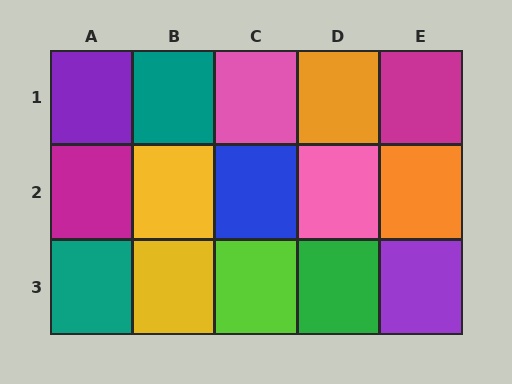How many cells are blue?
1 cell is blue.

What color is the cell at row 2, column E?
Orange.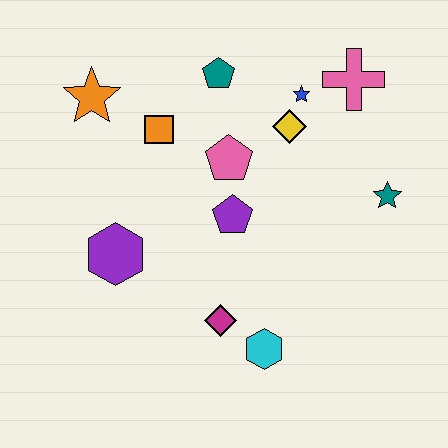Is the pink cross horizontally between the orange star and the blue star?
No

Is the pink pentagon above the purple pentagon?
Yes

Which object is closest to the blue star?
The yellow diamond is closest to the blue star.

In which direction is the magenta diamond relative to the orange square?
The magenta diamond is below the orange square.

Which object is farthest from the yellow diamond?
The cyan hexagon is farthest from the yellow diamond.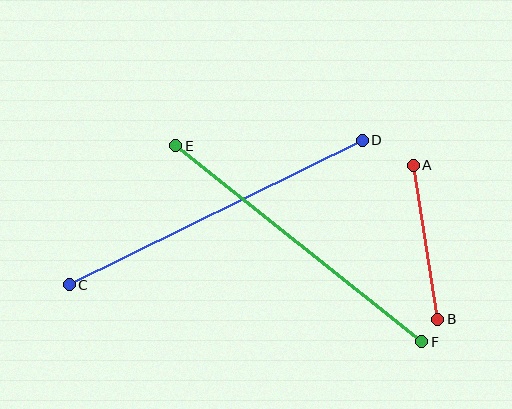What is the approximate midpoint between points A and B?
The midpoint is at approximately (426, 242) pixels.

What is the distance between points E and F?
The distance is approximately 315 pixels.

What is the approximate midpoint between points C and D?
The midpoint is at approximately (216, 213) pixels.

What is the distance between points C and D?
The distance is approximately 327 pixels.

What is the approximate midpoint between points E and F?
The midpoint is at approximately (299, 244) pixels.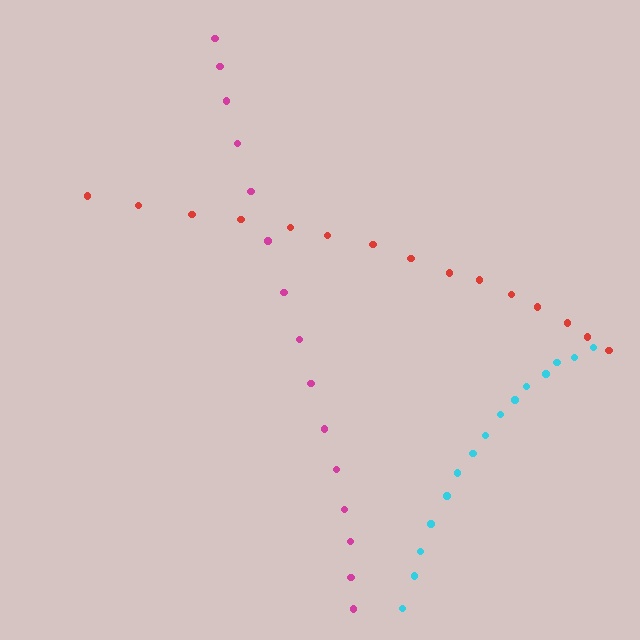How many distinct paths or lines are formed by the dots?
There are 3 distinct paths.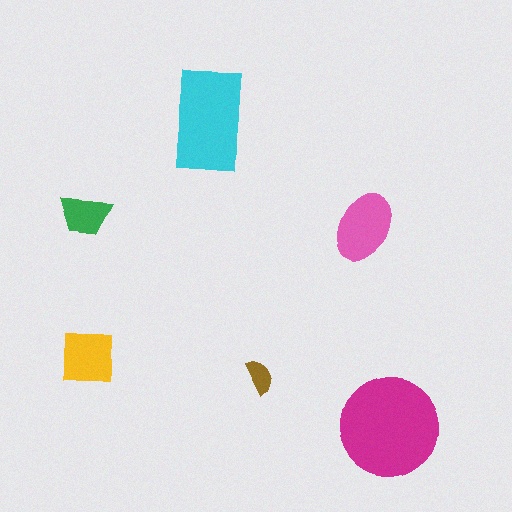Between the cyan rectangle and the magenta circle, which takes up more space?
The magenta circle.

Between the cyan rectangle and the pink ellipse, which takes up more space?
The cyan rectangle.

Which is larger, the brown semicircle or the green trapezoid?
The green trapezoid.